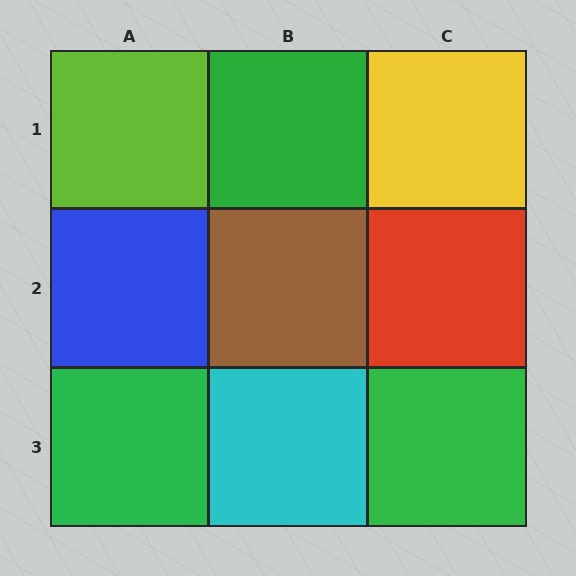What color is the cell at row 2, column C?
Red.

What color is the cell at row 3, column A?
Green.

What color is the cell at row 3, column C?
Green.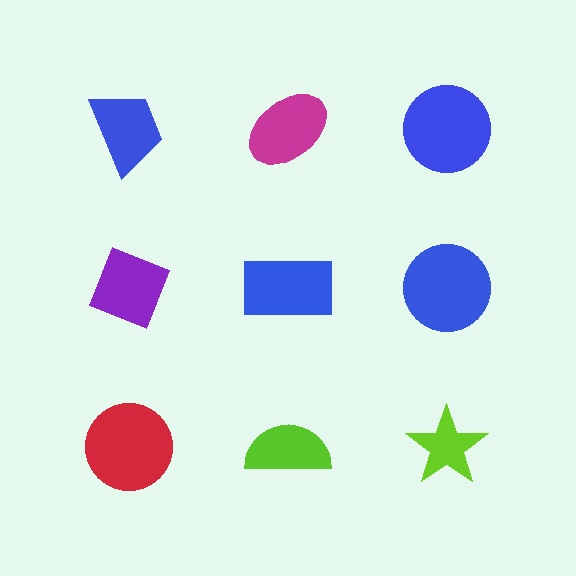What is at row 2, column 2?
A blue rectangle.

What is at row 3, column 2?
A lime semicircle.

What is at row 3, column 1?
A red circle.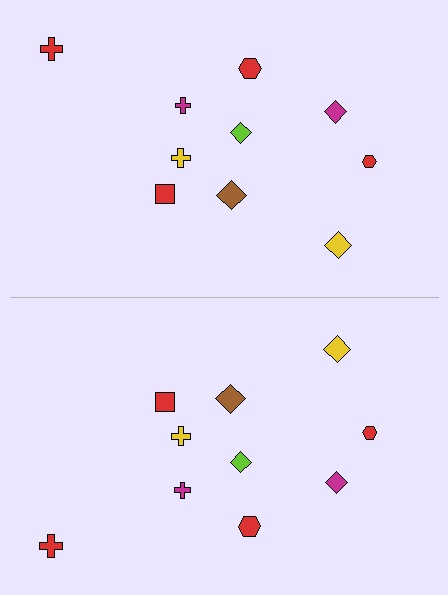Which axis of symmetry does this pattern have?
The pattern has a horizontal axis of symmetry running through the center of the image.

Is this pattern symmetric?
Yes, this pattern has bilateral (reflection) symmetry.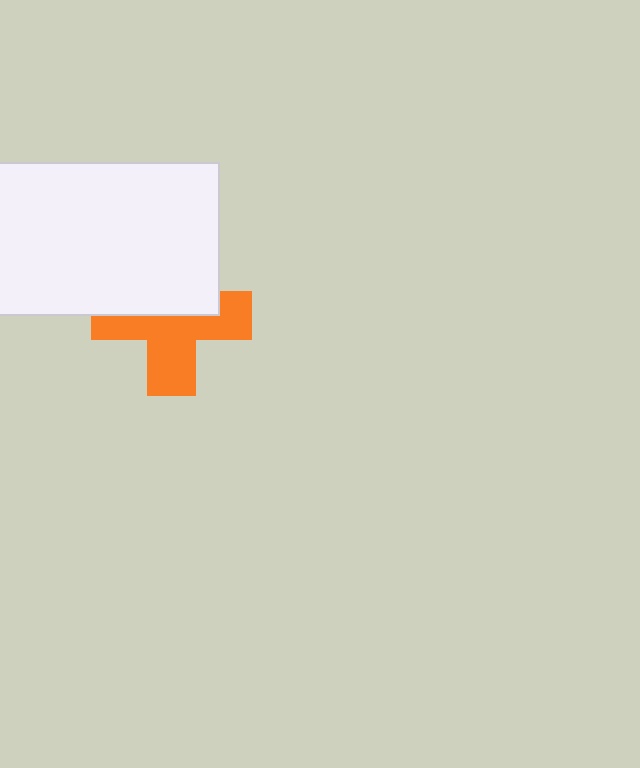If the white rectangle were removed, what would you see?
You would see the complete orange cross.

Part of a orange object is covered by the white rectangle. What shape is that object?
It is a cross.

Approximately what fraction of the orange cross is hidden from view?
Roughly 44% of the orange cross is hidden behind the white rectangle.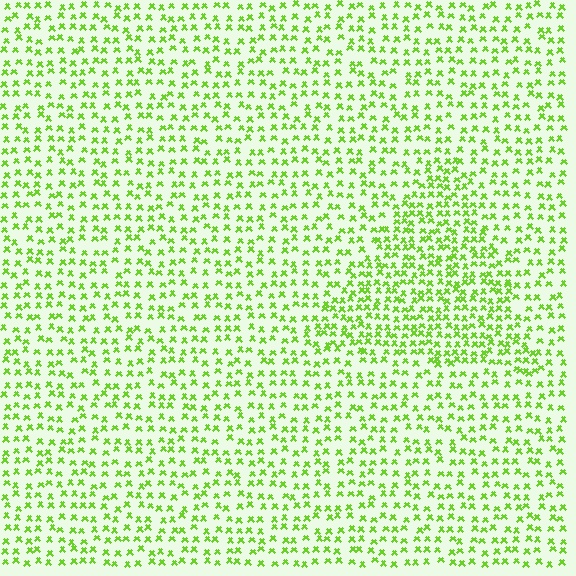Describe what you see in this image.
The image contains small lime elements arranged at two different densities. A triangle-shaped region is visible where the elements are more densely packed than the surrounding area.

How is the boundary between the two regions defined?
The boundary is defined by a change in element density (approximately 1.6x ratio). All elements are the same color, size, and shape.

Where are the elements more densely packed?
The elements are more densely packed inside the triangle boundary.